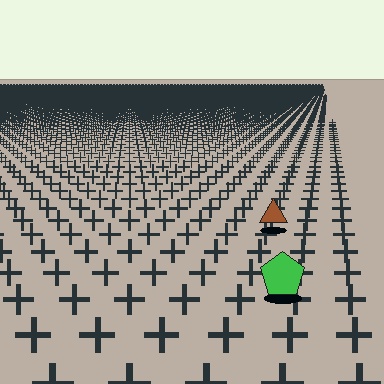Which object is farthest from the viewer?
The brown triangle is farthest from the viewer. It appears smaller and the ground texture around it is denser.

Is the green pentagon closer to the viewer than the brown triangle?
Yes. The green pentagon is closer — you can tell from the texture gradient: the ground texture is coarser near it.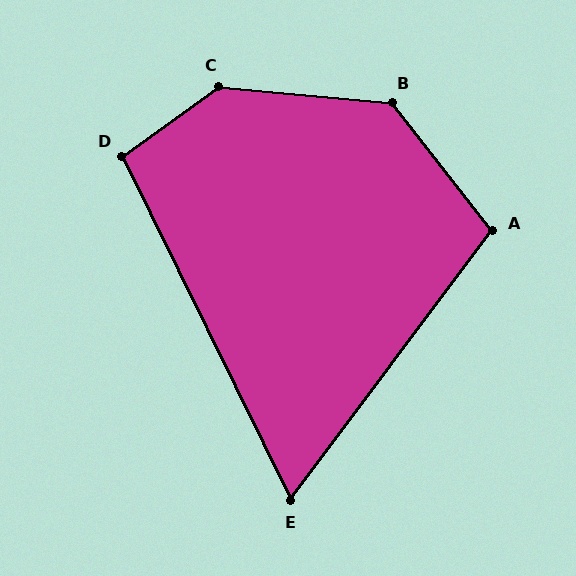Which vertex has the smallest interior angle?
E, at approximately 63 degrees.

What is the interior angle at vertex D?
Approximately 99 degrees (obtuse).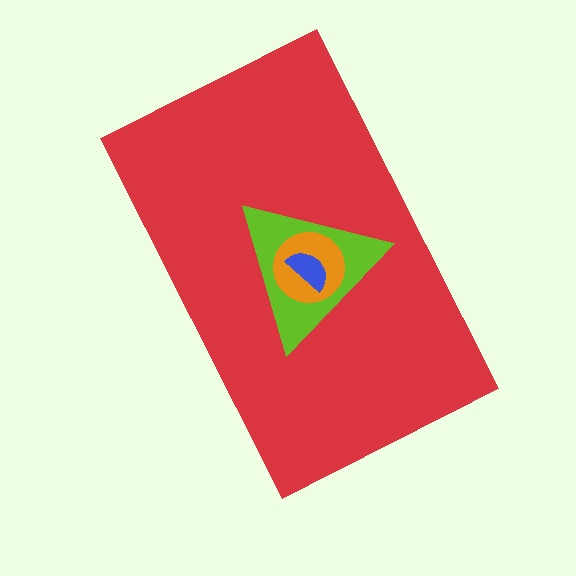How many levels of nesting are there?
4.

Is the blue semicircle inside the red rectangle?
Yes.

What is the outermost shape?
The red rectangle.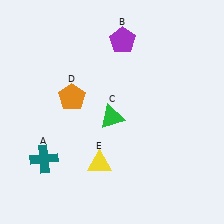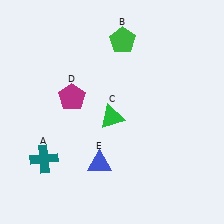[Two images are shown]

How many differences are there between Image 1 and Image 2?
There are 3 differences between the two images.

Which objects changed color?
B changed from purple to green. D changed from orange to magenta. E changed from yellow to blue.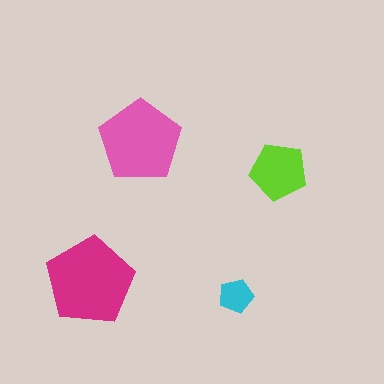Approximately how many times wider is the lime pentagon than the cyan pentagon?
About 1.5 times wider.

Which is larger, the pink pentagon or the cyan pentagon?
The pink one.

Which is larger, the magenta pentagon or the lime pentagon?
The magenta one.